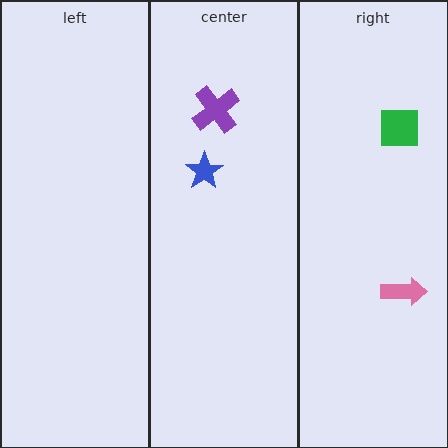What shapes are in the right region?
The pink arrow, the green square.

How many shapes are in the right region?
2.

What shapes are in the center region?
The purple cross, the blue star.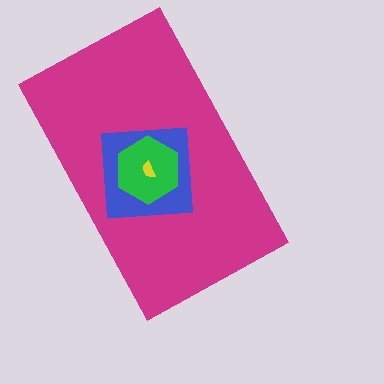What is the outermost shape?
The magenta rectangle.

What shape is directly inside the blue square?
The green hexagon.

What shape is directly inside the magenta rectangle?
The blue square.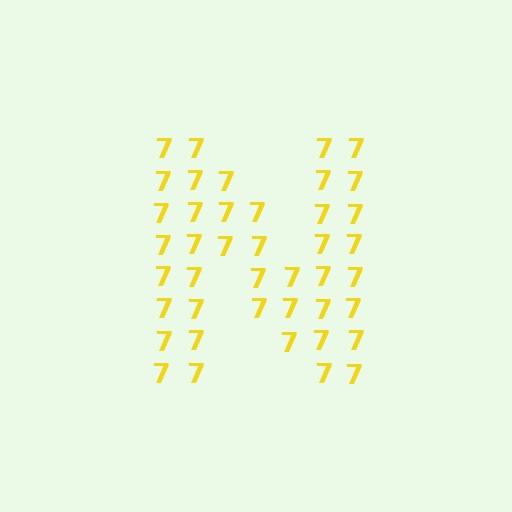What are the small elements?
The small elements are digit 7's.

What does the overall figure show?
The overall figure shows the letter N.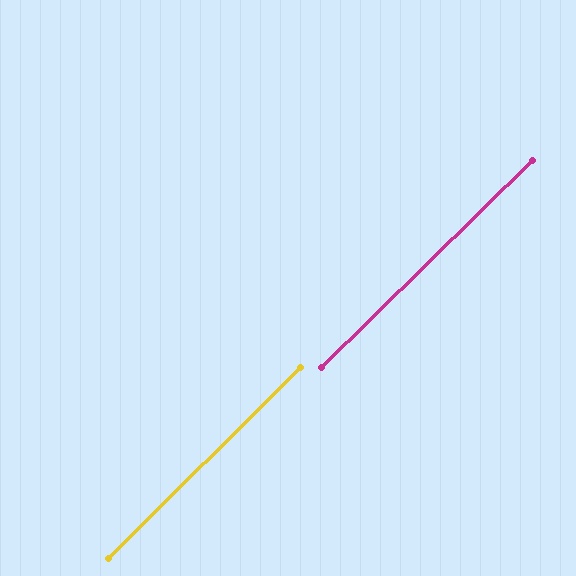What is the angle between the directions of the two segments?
Approximately 0 degrees.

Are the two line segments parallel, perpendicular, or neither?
Parallel — their directions differ by only 0.4°.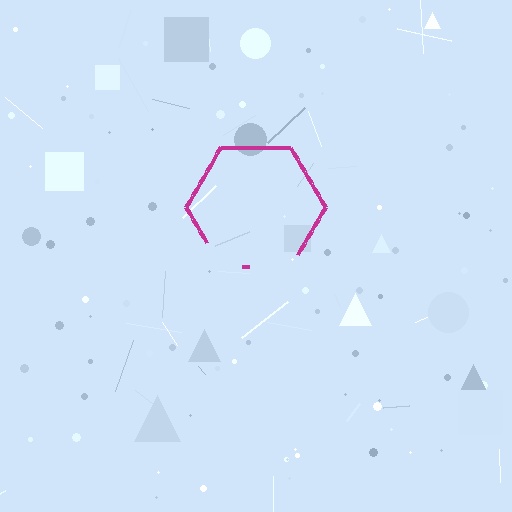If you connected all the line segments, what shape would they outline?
They would outline a hexagon.